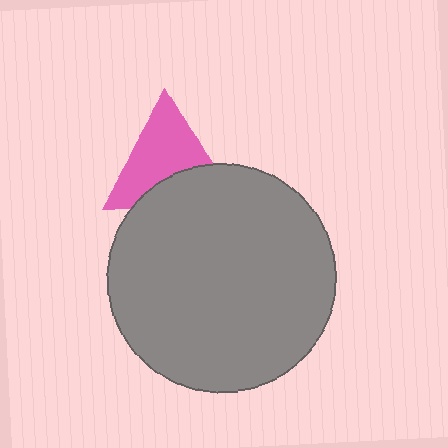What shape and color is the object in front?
The object in front is a gray circle.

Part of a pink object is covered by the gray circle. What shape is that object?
It is a triangle.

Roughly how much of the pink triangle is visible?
Most of it is visible (roughly 65%).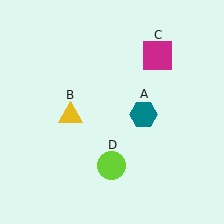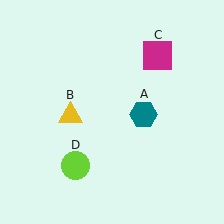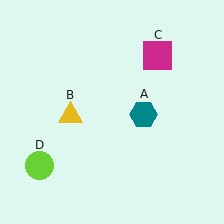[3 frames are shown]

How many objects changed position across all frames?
1 object changed position: lime circle (object D).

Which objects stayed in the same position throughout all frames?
Teal hexagon (object A) and yellow triangle (object B) and magenta square (object C) remained stationary.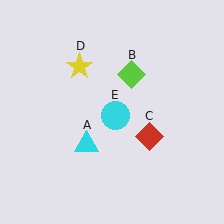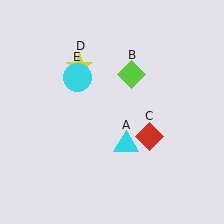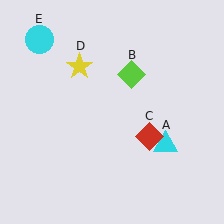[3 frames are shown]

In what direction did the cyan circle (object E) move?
The cyan circle (object E) moved up and to the left.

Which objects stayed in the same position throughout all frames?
Lime diamond (object B) and red diamond (object C) and yellow star (object D) remained stationary.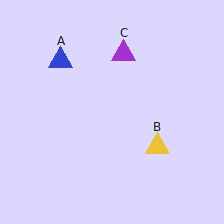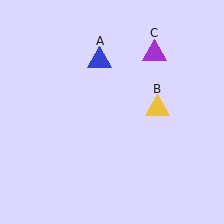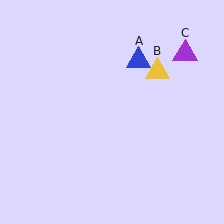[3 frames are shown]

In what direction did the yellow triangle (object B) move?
The yellow triangle (object B) moved up.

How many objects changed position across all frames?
3 objects changed position: blue triangle (object A), yellow triangle (object B), purple triangle (object C).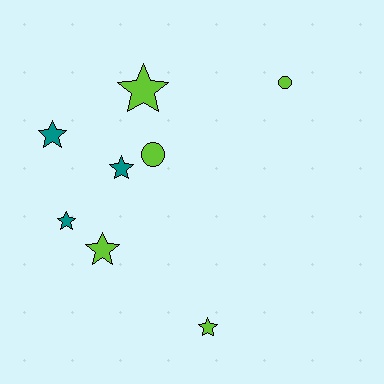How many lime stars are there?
There are 3 lime stars.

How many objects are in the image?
There are 8 objects.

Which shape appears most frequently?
Star, with 6 objects.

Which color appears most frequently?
Lime, with 5 objects.